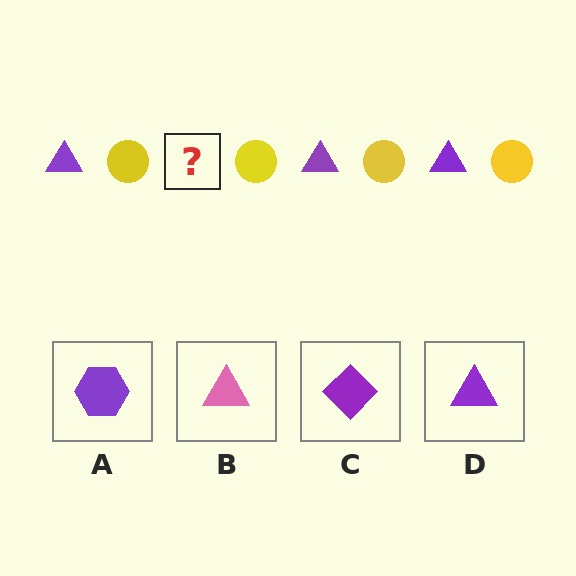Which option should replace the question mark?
Option D.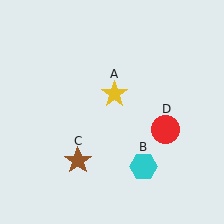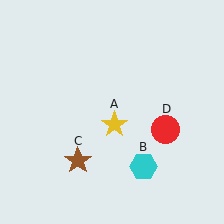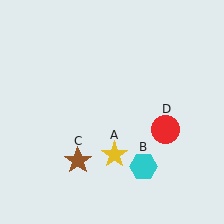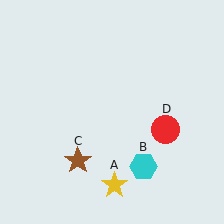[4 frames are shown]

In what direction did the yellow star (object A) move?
The yellow star (object A) moved down.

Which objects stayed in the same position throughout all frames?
Cyan hexagon (object B) and brown star (object C) and red circle (object D) remained stationary.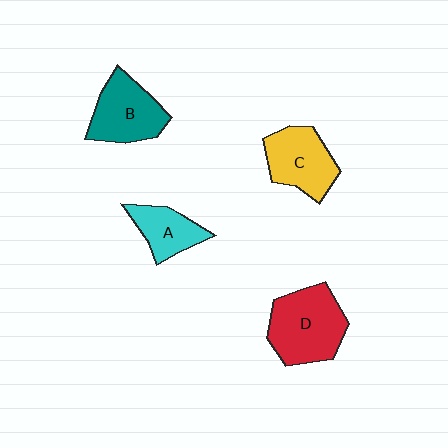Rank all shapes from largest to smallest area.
From largest to smallest: D (red), B (teal), C (yellow), A (cyan).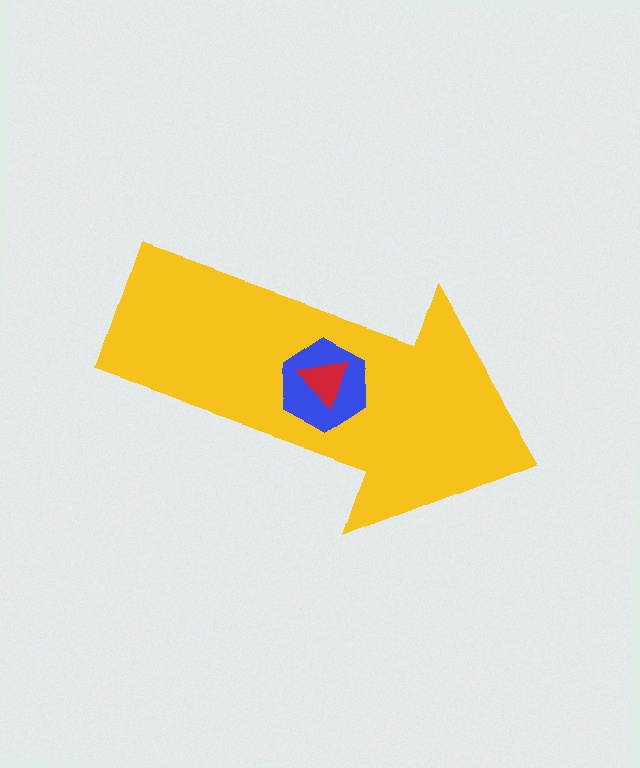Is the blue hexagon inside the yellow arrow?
Yes.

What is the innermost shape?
The red triangle.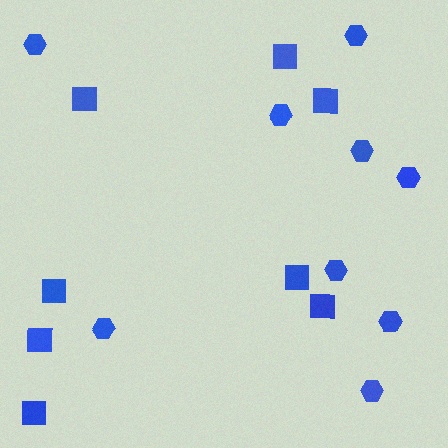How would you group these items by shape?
There are 2 groups: one group of hexagons (9) and one group of squares (8).